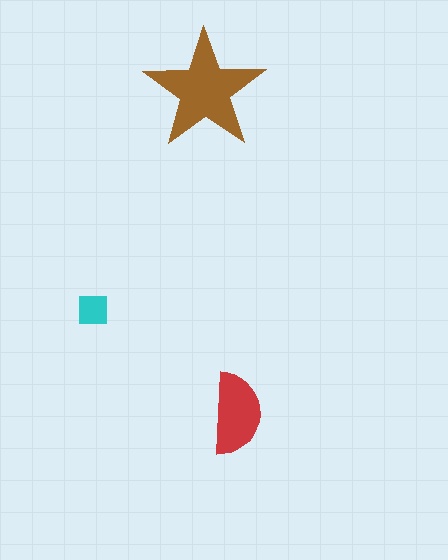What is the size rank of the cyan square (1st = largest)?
3rd.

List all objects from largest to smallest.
The brown star, the red semicircle, the cyan square.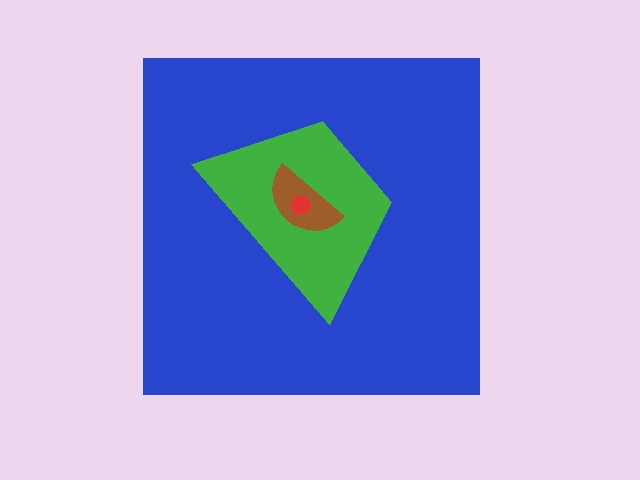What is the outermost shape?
The blue square.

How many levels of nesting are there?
4.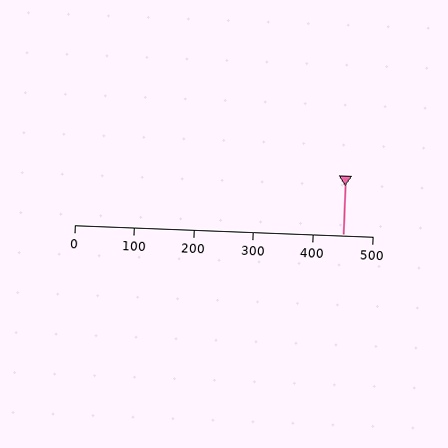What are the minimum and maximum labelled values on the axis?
The axis runs from 0 to 500.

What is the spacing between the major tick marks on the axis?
The major ticks are spaced 100 apart.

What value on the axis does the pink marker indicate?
The marker indicates approximately 450.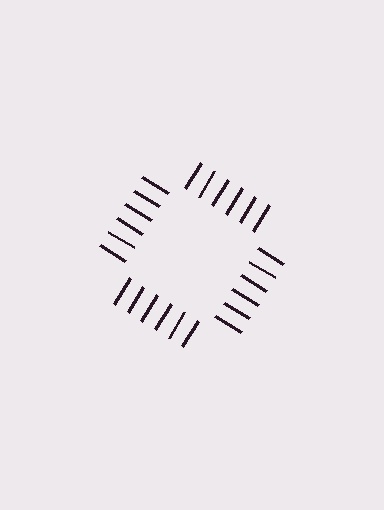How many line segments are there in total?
24 — 6 along each of the 4 edges.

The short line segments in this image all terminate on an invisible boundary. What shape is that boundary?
An illusory square — the line segments terminate on its edges but no continuous stroke is drawn.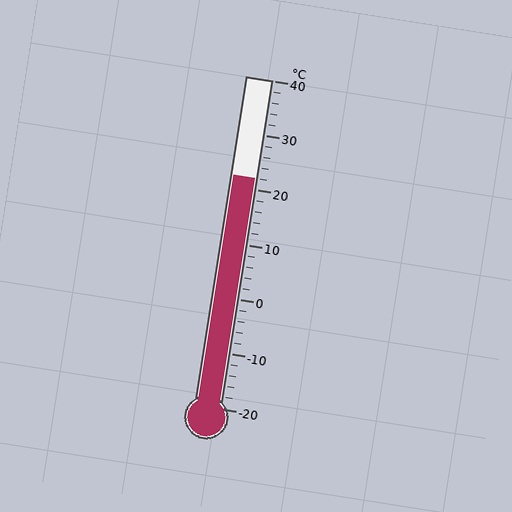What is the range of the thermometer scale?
The thermometer scale ranges from -20°C to 40°C.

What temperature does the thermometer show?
The thermometer shows approximately 22°C.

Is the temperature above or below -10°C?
The temperature is above -10°C.